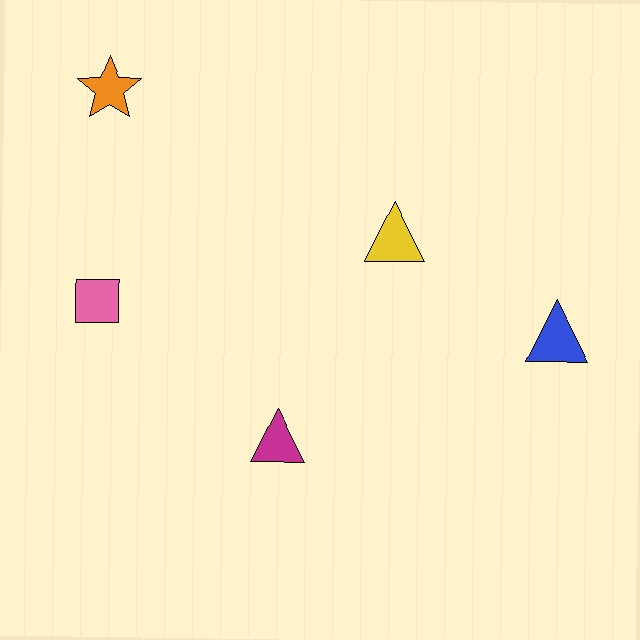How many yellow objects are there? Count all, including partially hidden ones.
There is 1 yellow object.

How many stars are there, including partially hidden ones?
There is 1 star.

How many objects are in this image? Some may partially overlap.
There are 5 objects.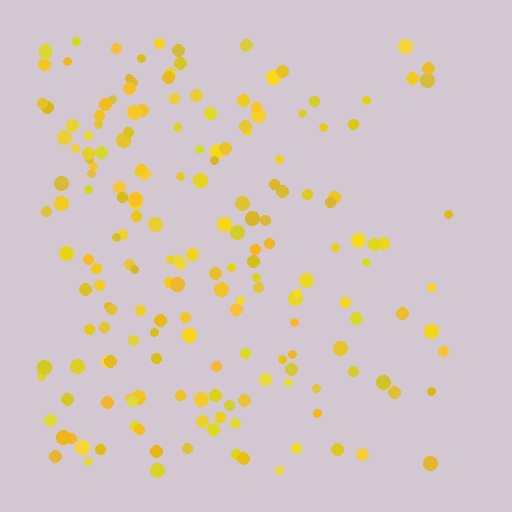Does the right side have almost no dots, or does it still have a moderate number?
Still a moderate number, just noticeably fewer than the left.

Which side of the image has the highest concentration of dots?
The left.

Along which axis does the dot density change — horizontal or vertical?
Horizontal.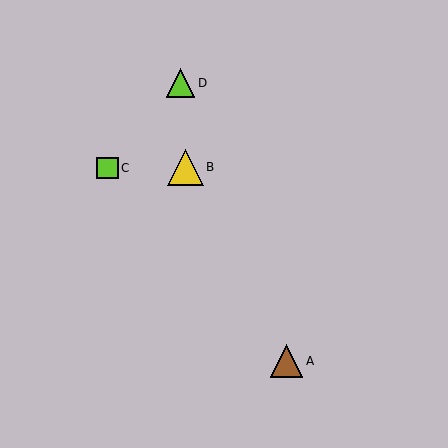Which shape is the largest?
The yellow triangle (labeled B) is the largest.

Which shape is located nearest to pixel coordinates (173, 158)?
The yellow triangle (labeled B) at (186, 167) is nearest to that location.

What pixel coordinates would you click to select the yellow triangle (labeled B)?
Click at (186, 167) to select the yellow triangle B.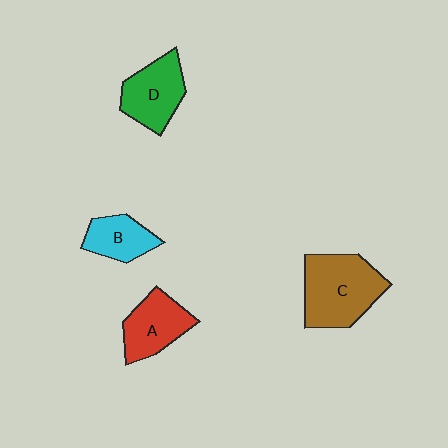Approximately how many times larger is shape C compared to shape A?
Approximately 1.5 times.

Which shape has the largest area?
Shape C (brown).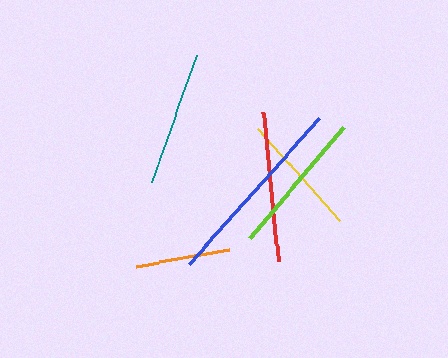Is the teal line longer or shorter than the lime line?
The lime line is longer than the teal line.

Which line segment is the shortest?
The orange line is the shortest at approximately 94 pixels.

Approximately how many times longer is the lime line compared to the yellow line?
The lime line is approximately 1.2 times the length of the yellow line.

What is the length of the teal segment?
The teal segment is approximately 135 pixels long.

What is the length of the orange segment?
The orange segment is approximately 94 pixels long.